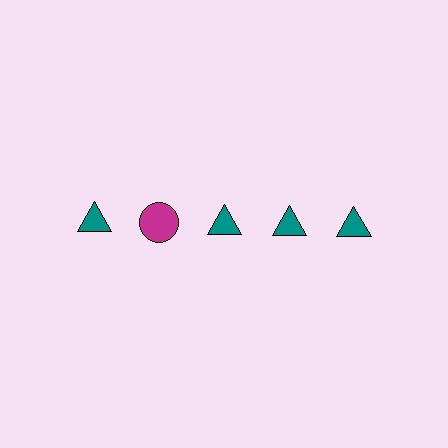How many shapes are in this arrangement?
There are 5 shapes arranged in a grid pattern.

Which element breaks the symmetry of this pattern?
The magenta circle in the top row, second from left column breaks the symmetry. All other shapes are teal triangles.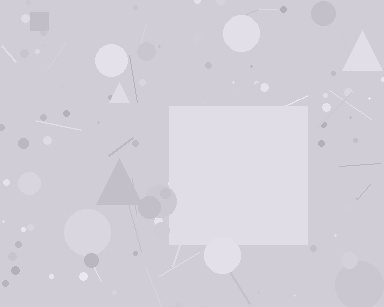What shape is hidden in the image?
A square is hidden in the image.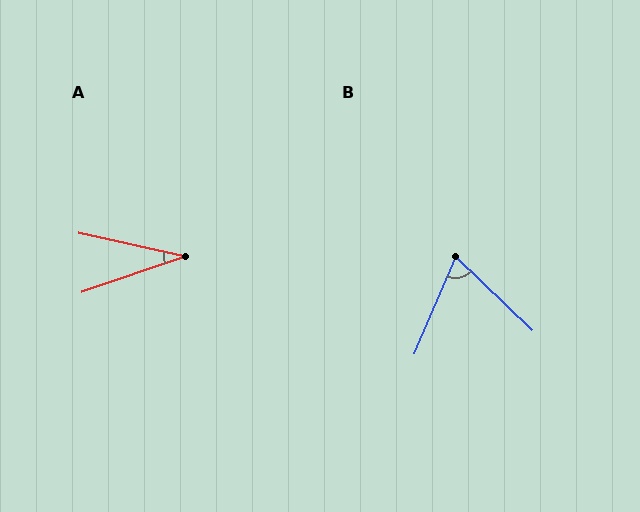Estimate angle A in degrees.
Approximately 31 degrees.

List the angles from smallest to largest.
A (31°), B (69°).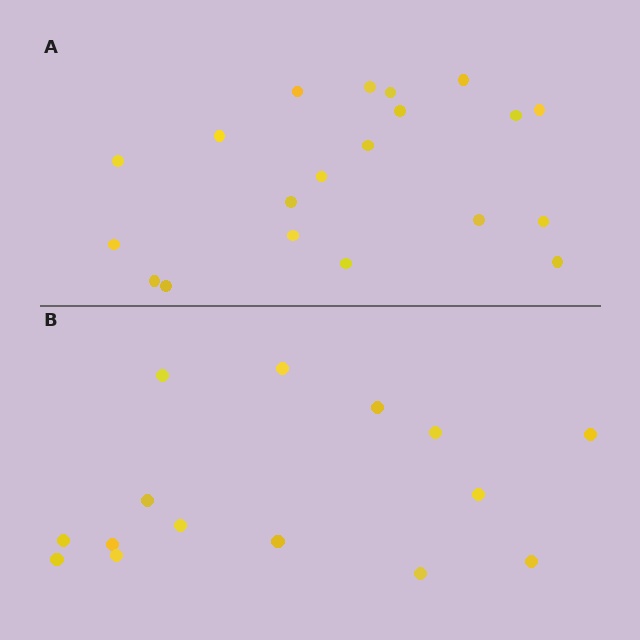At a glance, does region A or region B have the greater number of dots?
Region A (the top region) has more dots.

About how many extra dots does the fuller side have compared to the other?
Region A has about 5 more dots than region B.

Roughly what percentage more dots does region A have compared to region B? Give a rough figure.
About 35% more.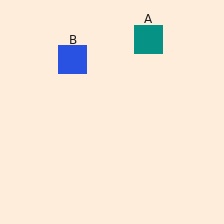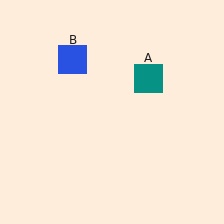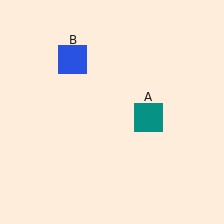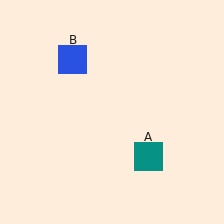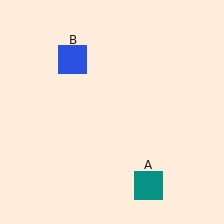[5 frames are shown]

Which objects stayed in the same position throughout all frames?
Blue square (object B) remained stationary.